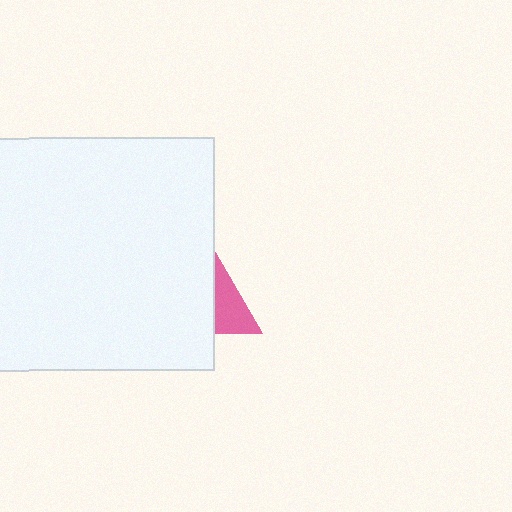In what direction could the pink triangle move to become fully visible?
The pink triangle could move right. That would shift it out from behind the white square entirely.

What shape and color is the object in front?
The object in front is a white square.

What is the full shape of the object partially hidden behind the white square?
The partially hidden object is a pink triangle.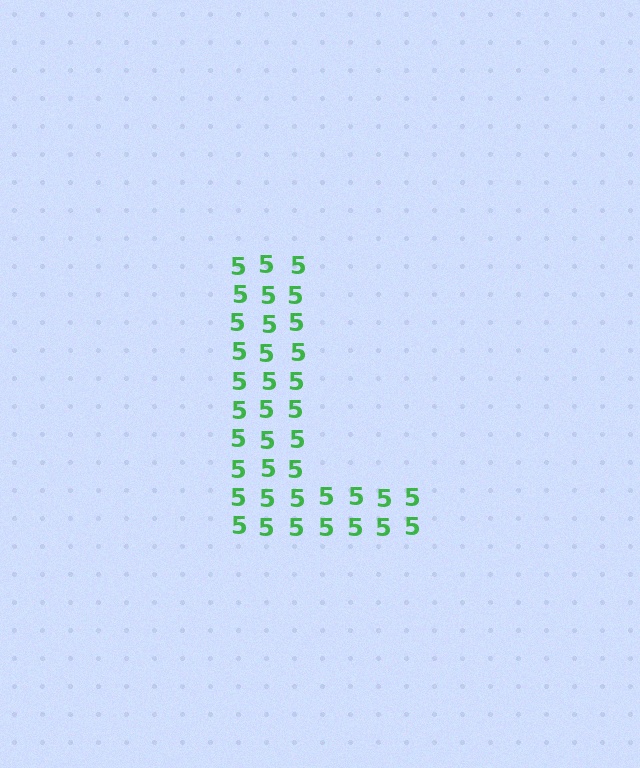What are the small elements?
The small elements are digit 5's.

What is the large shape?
The large shape is the letter L.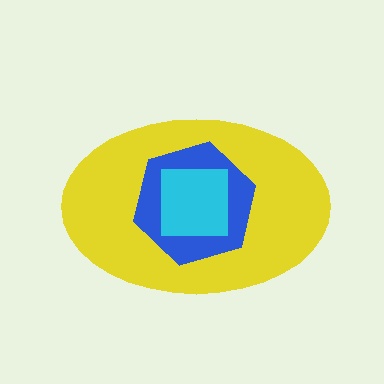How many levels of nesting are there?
3.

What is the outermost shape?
The yellow ellipse.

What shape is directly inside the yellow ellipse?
The blue hexagon.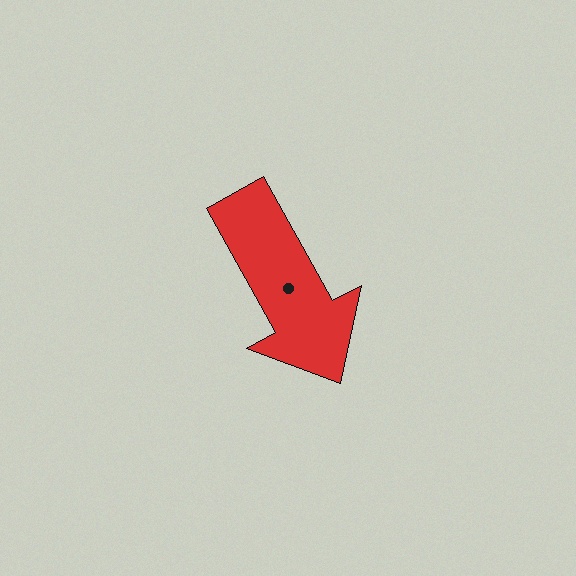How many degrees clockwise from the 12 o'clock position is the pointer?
Approximately 151 degrees.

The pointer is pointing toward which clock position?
Roughly 5 o'clock.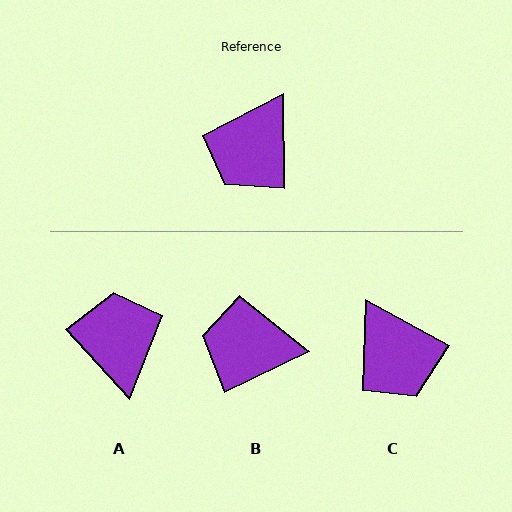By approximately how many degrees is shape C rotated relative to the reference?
Approximately 60 degrees counter-clockwise.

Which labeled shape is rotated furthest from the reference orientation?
A, about 139 degrees away.